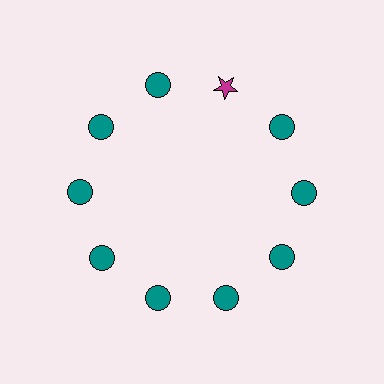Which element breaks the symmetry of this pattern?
The magenta star at roughly the 1 o'clock position breaks the symmetry. All other shapes are teal circles.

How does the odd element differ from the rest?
It differs in both color (magenta instead of teal) and shape (star instead of circle).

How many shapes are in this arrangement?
There are 10 shapes arranged in a ring pattern.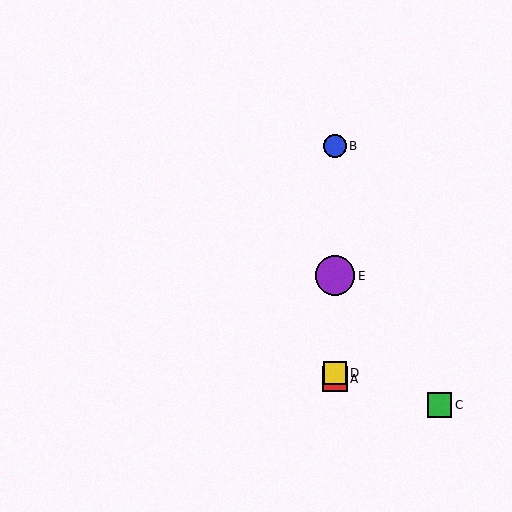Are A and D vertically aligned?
Yes, both are at x≈335.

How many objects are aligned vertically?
4 objects (A, B, D, E) are aligned vertically.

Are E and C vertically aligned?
No, E is at x≈335 and C is at x≈440.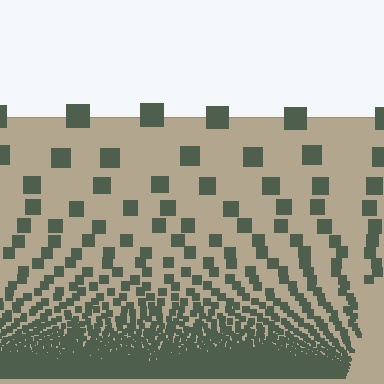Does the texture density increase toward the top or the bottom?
Density increases toward the bottom.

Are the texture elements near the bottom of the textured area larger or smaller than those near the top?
Smaller. The gradient is inverted — elements near the bottom are smaller and denser.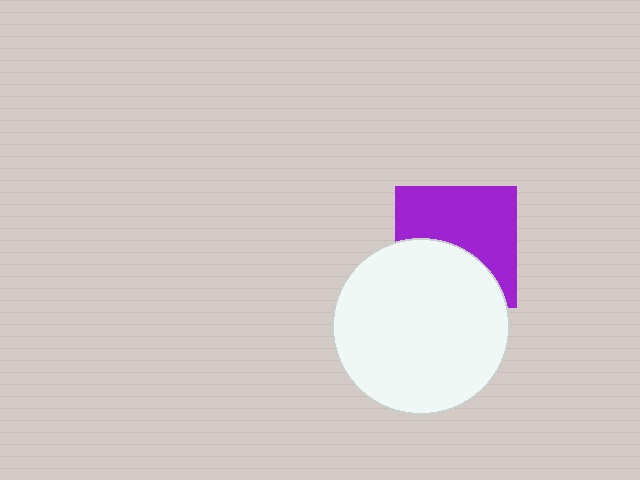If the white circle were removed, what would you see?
You would see the complete purple square.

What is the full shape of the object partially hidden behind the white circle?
The partially hidden object is a purple square.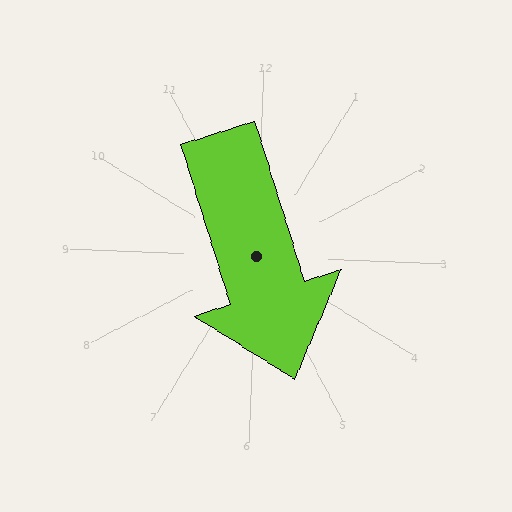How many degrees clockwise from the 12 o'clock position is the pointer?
Approximately 160 degrees.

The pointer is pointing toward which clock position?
Roughly 5 o'clock.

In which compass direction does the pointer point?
South.